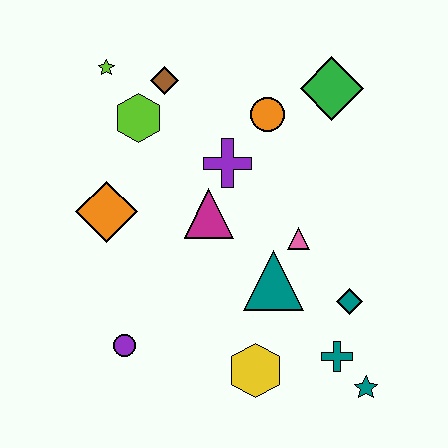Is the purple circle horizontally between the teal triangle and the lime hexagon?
No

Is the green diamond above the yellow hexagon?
Yes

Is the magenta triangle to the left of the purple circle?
No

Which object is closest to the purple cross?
The magenta triangle is closest to the purple cross.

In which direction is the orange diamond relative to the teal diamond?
The orange diamond is to the left of the teal diamond.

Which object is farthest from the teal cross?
The lime star is farthest from the teal cross.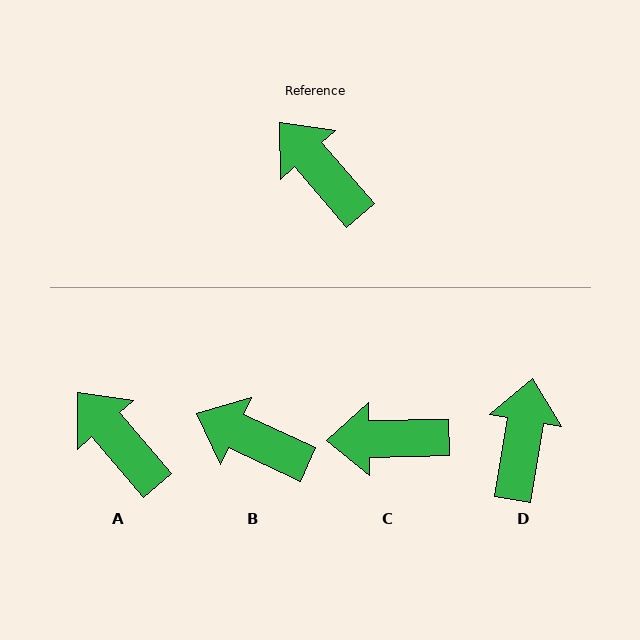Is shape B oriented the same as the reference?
No, it is off by about 24 degrees.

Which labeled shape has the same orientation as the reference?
A.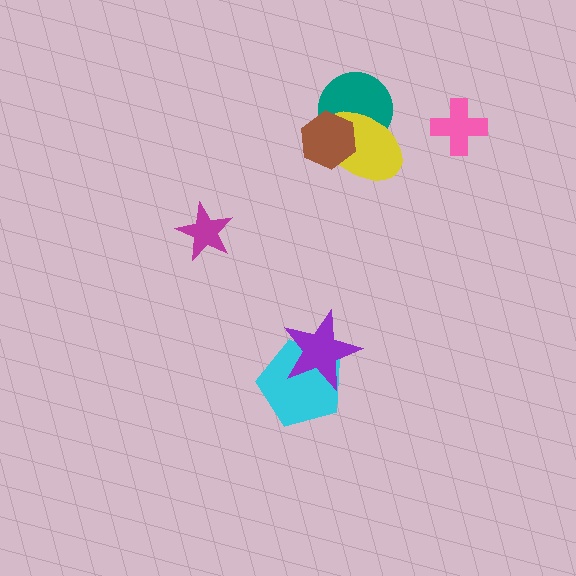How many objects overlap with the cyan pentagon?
1 object overlaps with the cyan pentagon.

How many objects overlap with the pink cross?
0 objects overlap with the pink cross.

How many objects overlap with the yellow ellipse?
2 objects overlap with the yellow ellipse.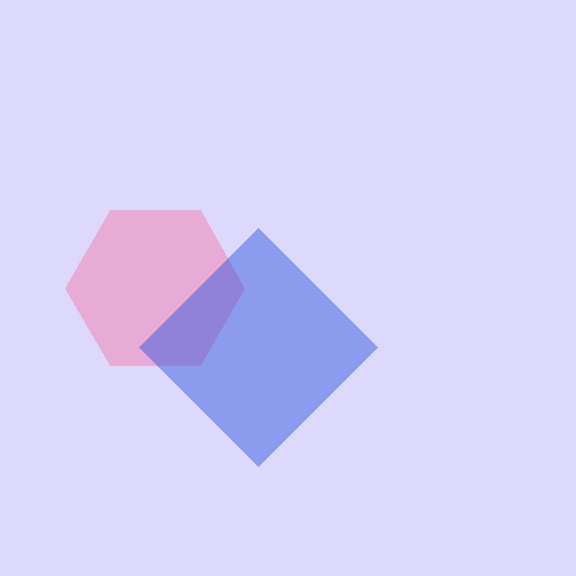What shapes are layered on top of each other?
The layered shapes are: a pink hexagon, a blue diamond.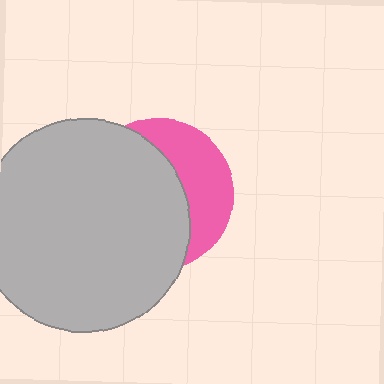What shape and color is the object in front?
The object in front is a light gray circle.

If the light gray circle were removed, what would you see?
You would see the complete pink circle.